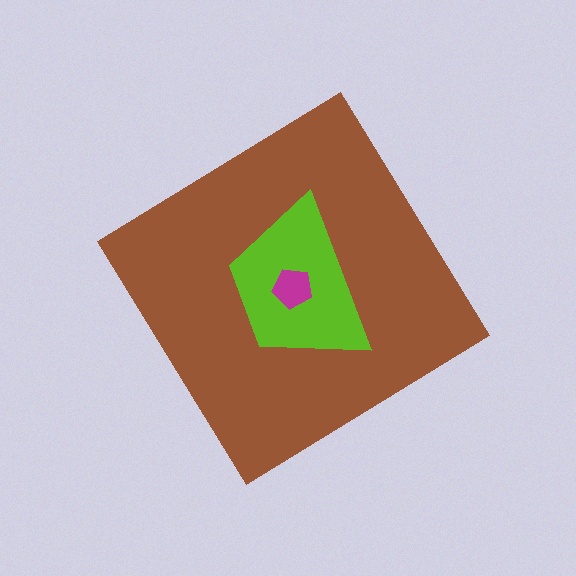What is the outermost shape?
The brown diamond.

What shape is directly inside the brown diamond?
The lime trapezoid.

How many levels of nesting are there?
3.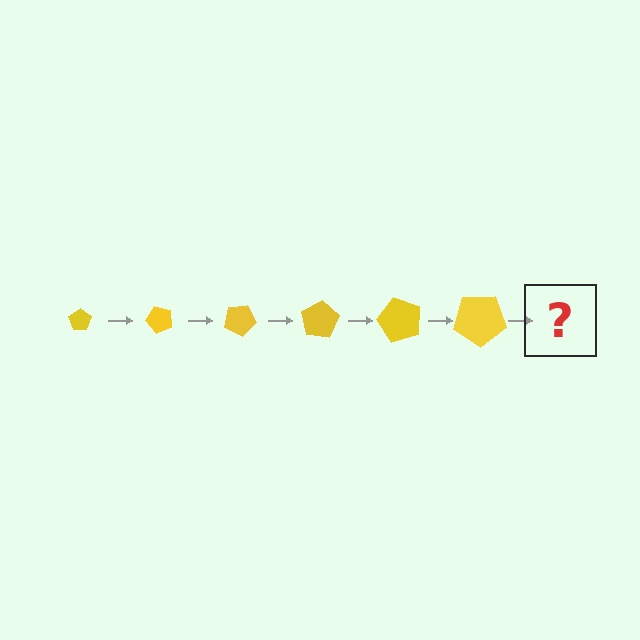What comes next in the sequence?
The next element should be a pentagon, larger than the previous one and rotated 300 degrees from the start.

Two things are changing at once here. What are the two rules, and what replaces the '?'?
The two rules are that the pentagon grows larger each step and it rotates 50 degrees each step. The '?' should be a pentagon, larger than the previous one and rotated 300 degrees from the start.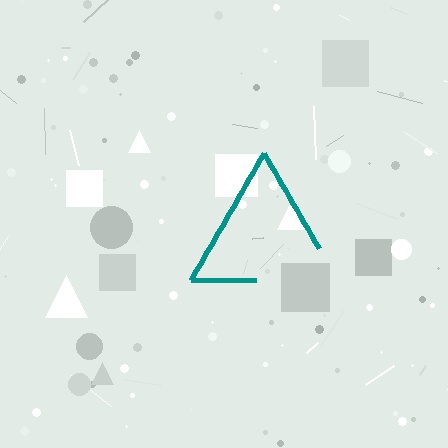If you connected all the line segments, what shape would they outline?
They would outline a triangle.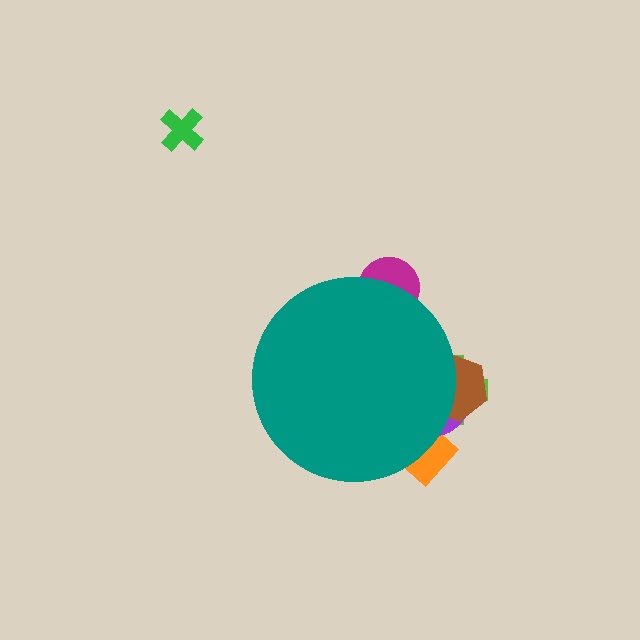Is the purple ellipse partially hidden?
Yes, the purple ellipse is partially hidden behind the teal circle.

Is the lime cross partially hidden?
Yes, the lime cross is partially hidden behind the teal circle.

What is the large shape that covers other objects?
A teal circle.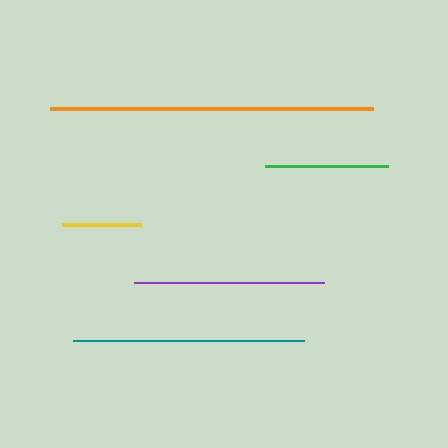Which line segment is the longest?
The orange line is the longest at approximately 323 pixels.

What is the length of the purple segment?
The purple segment is approximately 191 pixels long.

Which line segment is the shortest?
The yellow line is the shortest at approximately 79 pixels.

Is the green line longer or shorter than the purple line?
The purple line is longer than the green line.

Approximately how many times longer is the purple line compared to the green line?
The purple line is approximately 1.5 times the length of the green line.